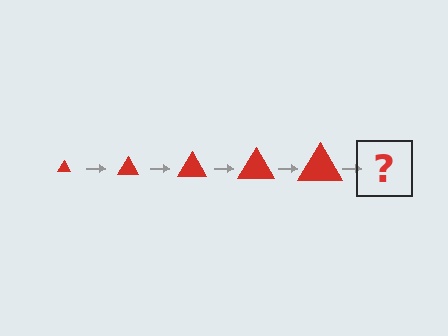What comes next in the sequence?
The next element should be a red triangle, larger than the previous one.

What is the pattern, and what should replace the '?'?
The pattern is that the triangle gets progressively larger each step. The '?' should be a red triangle, larger than the previous one.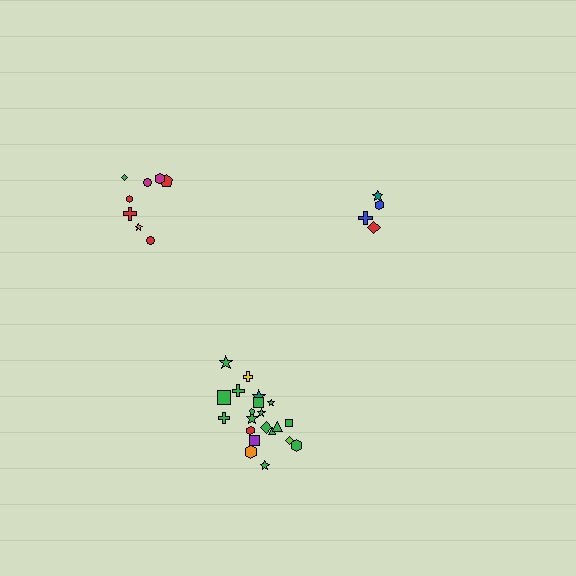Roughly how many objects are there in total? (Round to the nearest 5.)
Roughly 35 objects in total.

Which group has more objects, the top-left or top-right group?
The top-left group.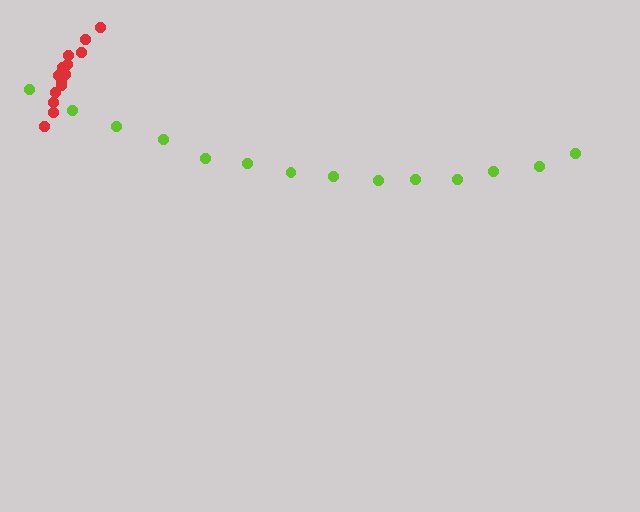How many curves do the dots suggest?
There are 2 distinct paths.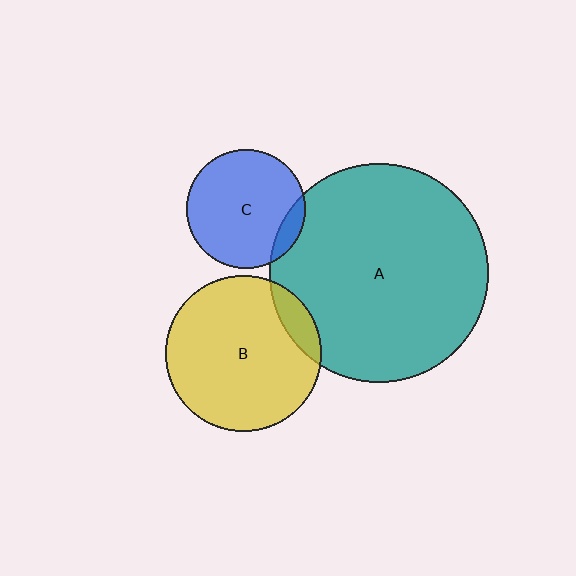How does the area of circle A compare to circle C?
Approximately 3.4 times.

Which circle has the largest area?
Circle A (teal).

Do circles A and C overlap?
Yes.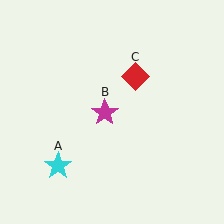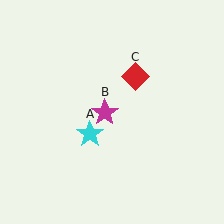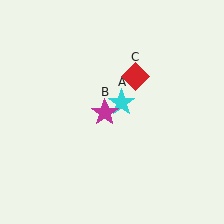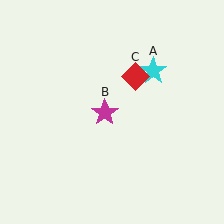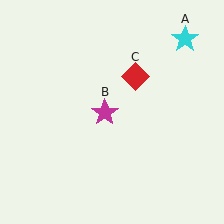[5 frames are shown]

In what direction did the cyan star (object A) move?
The cyan star (object A) moved up and to the right.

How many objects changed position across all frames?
1 object changed position: cyan star (object A).